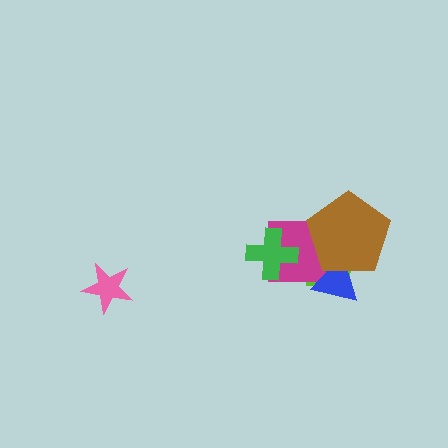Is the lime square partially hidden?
Yes, it is partially covered by another shape.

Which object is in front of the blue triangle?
The brown pentagon is in front of the blue triangle.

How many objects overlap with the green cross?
1 object overlaps with the green cross.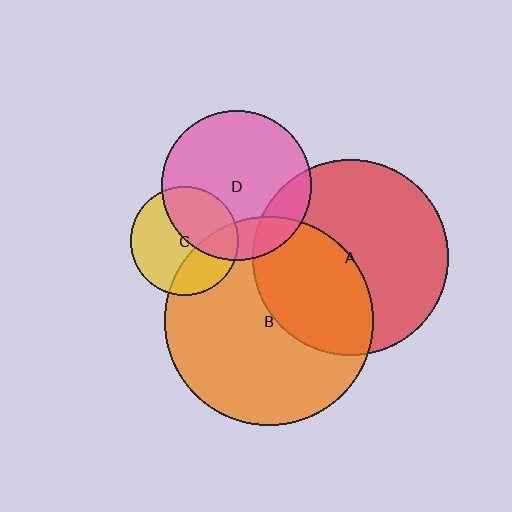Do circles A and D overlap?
Yes.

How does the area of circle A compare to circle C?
Approximately 3.2 times.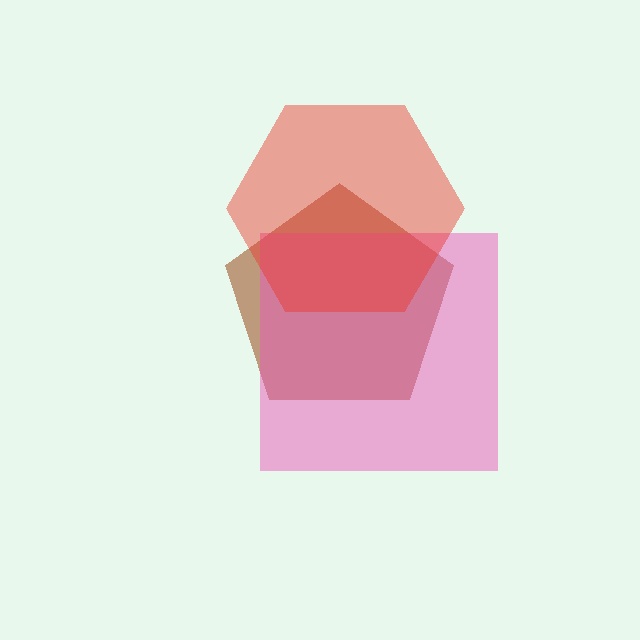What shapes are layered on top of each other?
The layered shapes are: a brown pentagon, a pink square, a red hexagon.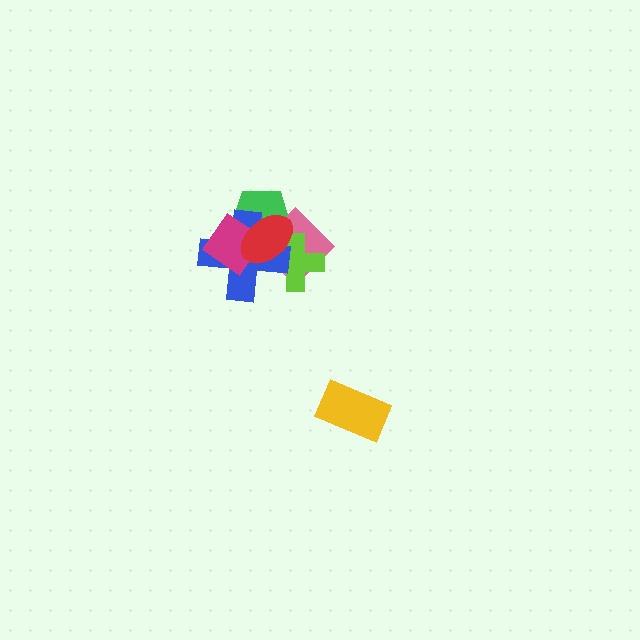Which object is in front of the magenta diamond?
The red ellipse is in front of the magenta diamond.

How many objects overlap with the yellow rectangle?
0 objects overlap with the yellow rectangle.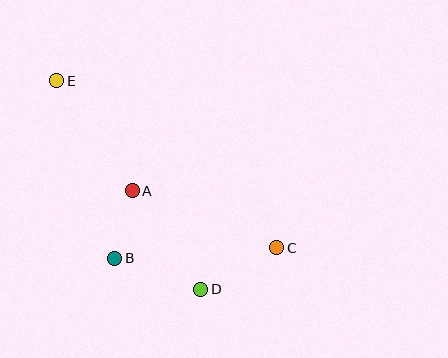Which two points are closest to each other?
Points A and B are closest to each other.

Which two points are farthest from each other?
Points C and E are farthest from each other.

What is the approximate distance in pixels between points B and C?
The distance between B and C is approximately 162 pixels.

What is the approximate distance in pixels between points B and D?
The distance between B and D is approximately 91 pixels.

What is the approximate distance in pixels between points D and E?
The distance between D and E is approximately 254 pixels.